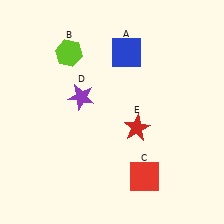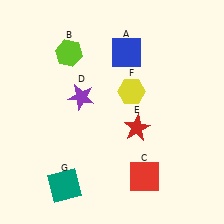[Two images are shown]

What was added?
A yellow hexagon (F), a teal square (G) were added in Image 2.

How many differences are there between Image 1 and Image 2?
There are 2 differences between the two images.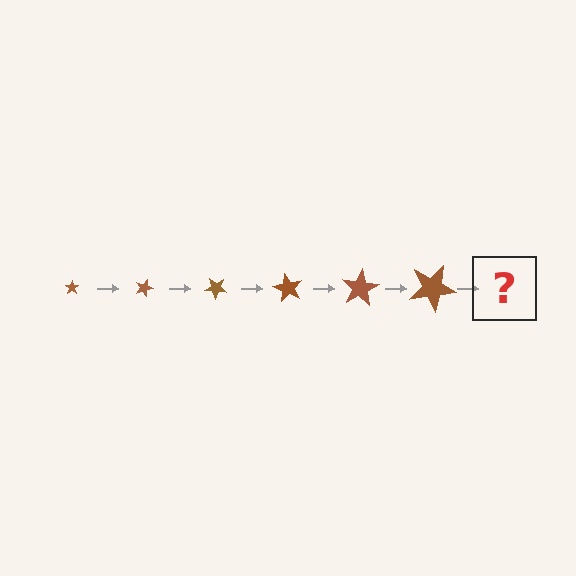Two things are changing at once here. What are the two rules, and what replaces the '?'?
The two rules are that the star grows larger each step and it rotates 20 degrees each step. The '?' should be a star, larger than the previous one and rotated 120 degrees from the start.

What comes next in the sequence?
The next element should be a star, larger than the previous one and rotated 120 degrees from the start.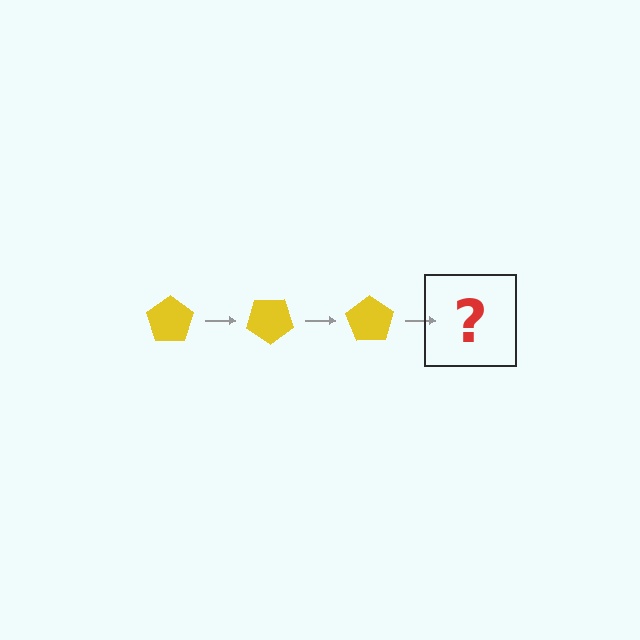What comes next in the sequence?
The next element should be a yellow pentagon rotated 105 degrees.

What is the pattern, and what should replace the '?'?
The pattern is that the pentagon rotates 35 degrees each step. The '?' should be a yellow pentagon rotated 105 degrees.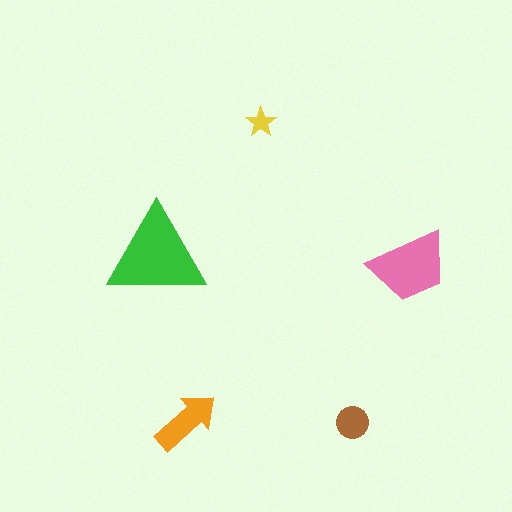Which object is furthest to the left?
The green triangle is leftmost.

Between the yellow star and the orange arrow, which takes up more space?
The orange arrow.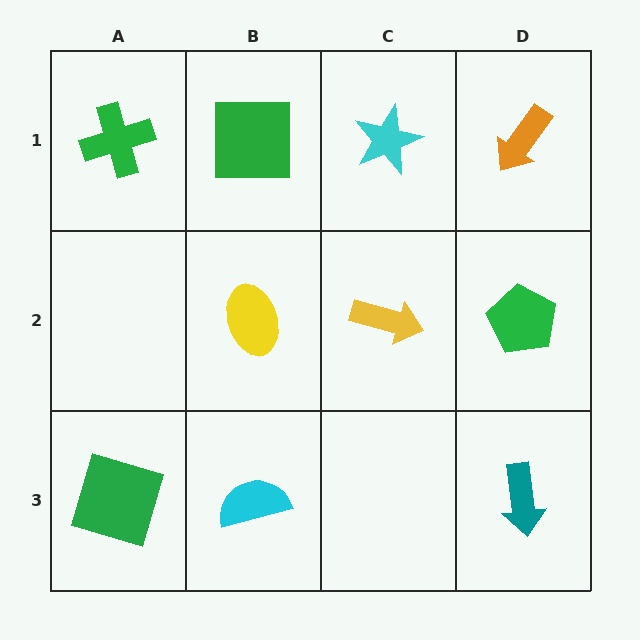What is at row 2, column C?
A yellow arrow.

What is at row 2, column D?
A green pentagon.